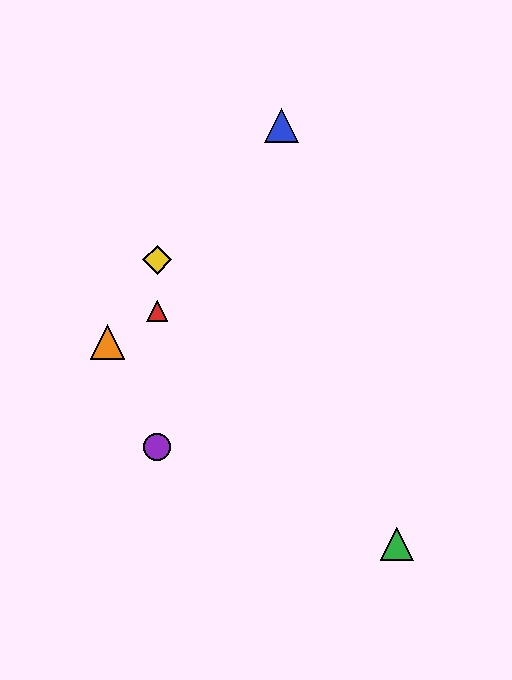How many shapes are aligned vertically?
3 shapes (the red triangle, the yellow diamond, the purple circle) are aligned vertically.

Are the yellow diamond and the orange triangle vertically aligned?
No, the yellow diamond is at x≈157 and the orange triangle is at x≈108.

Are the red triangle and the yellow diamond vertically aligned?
Yes, both are at x≈157.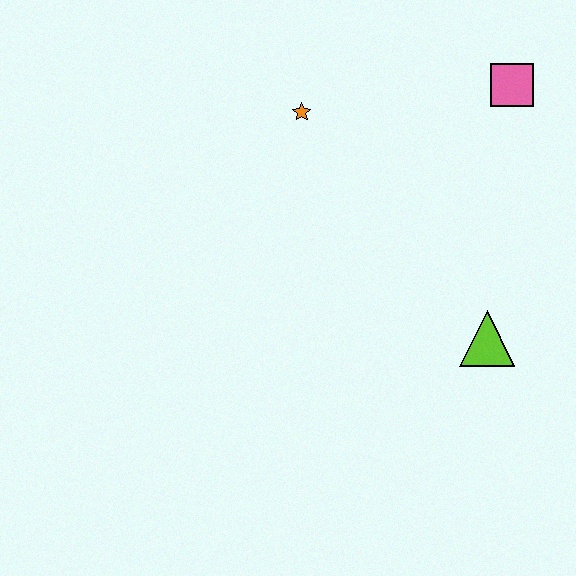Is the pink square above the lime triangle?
Yes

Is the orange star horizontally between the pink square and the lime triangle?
No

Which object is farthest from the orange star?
The lime triangle is farthest from the orange star.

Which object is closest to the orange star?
The pink square is closest to the orange star.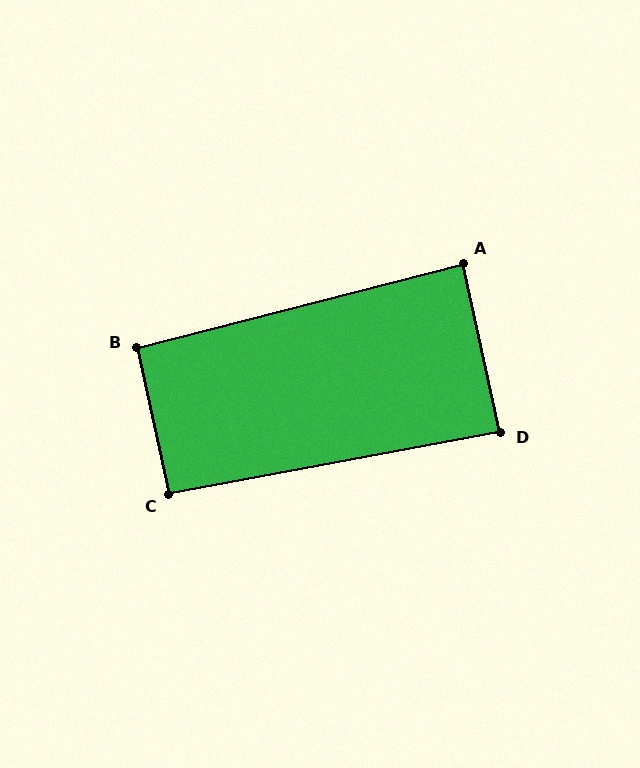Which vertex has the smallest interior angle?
D, at approximately 88 degrees.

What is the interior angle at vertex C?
Approximately 92 degrees (approximately right).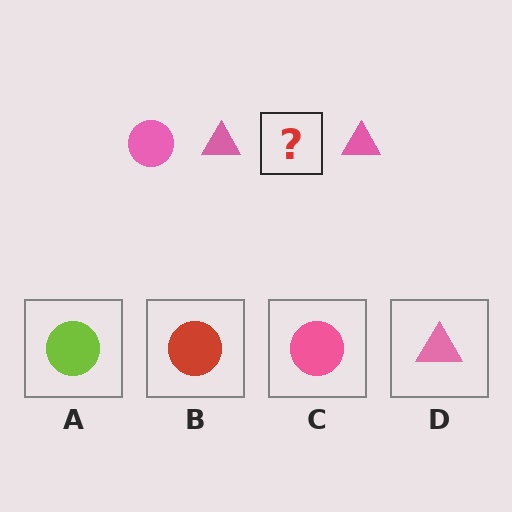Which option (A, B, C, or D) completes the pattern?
C.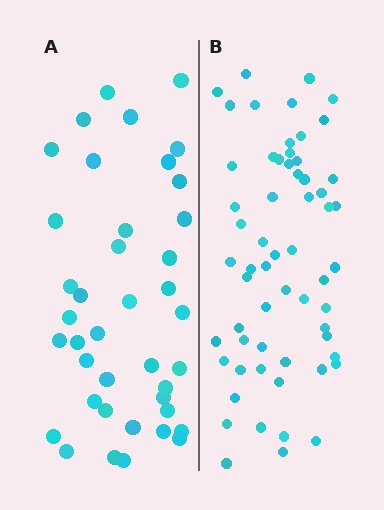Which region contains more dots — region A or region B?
Region B (the right region) has more dots.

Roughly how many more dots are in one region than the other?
Region B has approximately 20 more dots than region A.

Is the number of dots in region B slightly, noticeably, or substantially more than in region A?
Region B has substantially more. The ratio is roughly 1.5 to 1.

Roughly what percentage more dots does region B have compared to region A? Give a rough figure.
About 50% more.